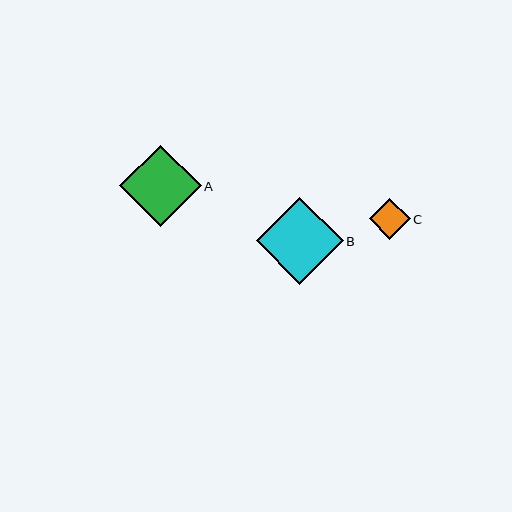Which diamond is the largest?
Diamond B is the largest with a size of approximately 87 pixels.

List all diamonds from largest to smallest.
From largest to smallest: B, A, C.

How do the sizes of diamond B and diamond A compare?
Diamond B and diamond A are approximately the same size.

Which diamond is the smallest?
Diamond C is the smallest with a size of approximately 41 pixels.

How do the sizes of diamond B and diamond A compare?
Diamond B and diamond A are approximately the same size.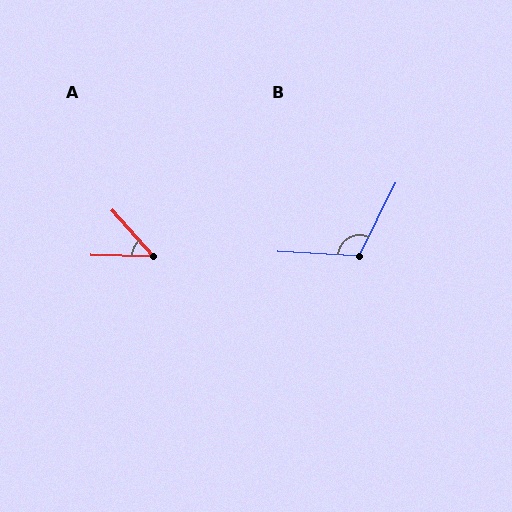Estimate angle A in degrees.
Approximately 47 degrees.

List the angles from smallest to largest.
A (47°), B (113°).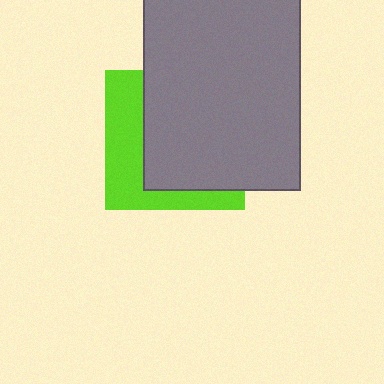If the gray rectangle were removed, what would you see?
You would see the complete lime square.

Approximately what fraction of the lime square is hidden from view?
Roughly 63% of the lime square is hidden behind the gray rectangle.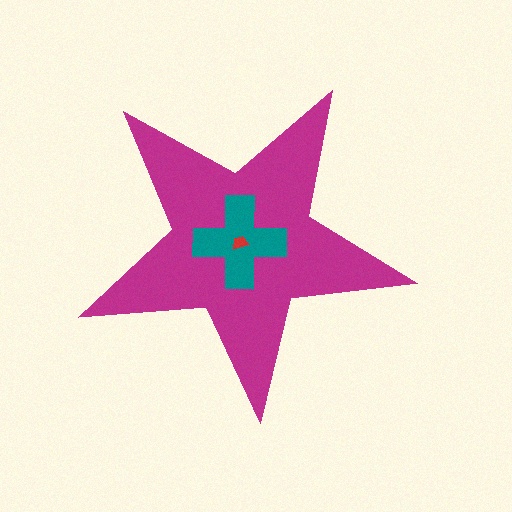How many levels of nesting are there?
3.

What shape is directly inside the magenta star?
The teal cross.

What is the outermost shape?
The magenta star.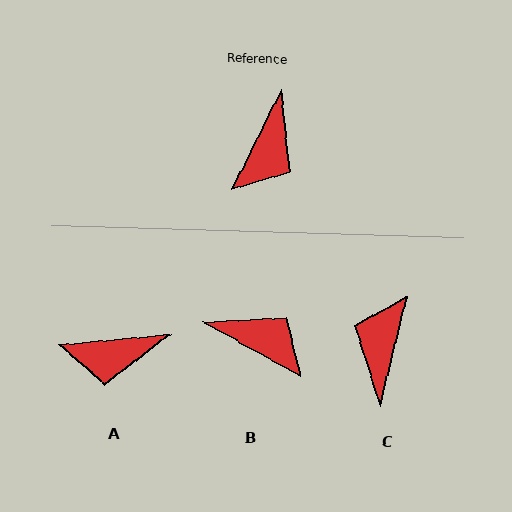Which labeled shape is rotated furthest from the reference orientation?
C, about 168 degrees away.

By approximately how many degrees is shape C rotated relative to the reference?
Approximately 168 degrees clockwise.